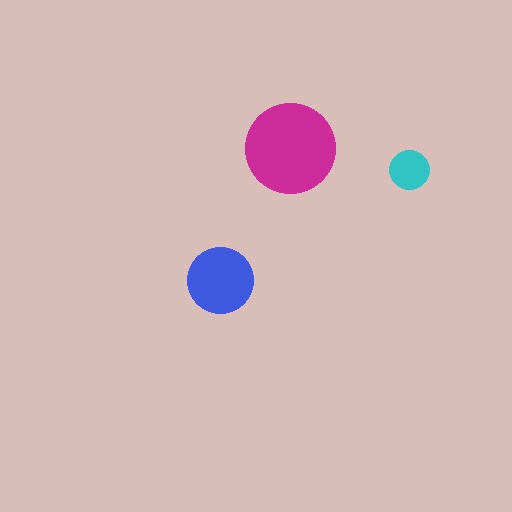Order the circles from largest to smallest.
the magenta one, the blue one, the cyan one.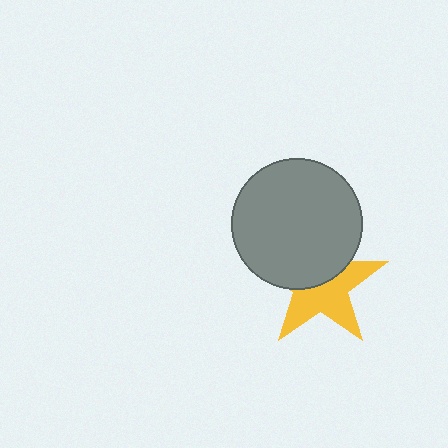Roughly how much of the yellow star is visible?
About half of it is visible (roughly 55%).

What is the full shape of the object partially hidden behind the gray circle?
The partially hidden object is a yellow star.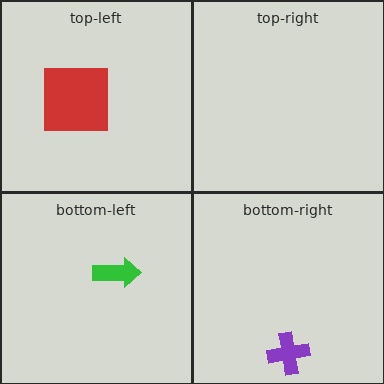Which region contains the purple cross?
The bottom-right region.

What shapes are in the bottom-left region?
The green arrow.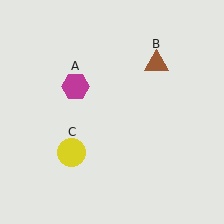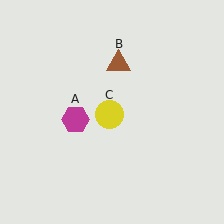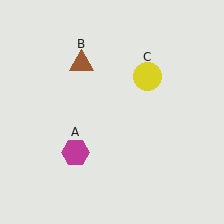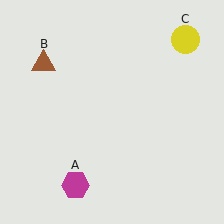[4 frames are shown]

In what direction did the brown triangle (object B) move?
The brown triangle (object B) moved left.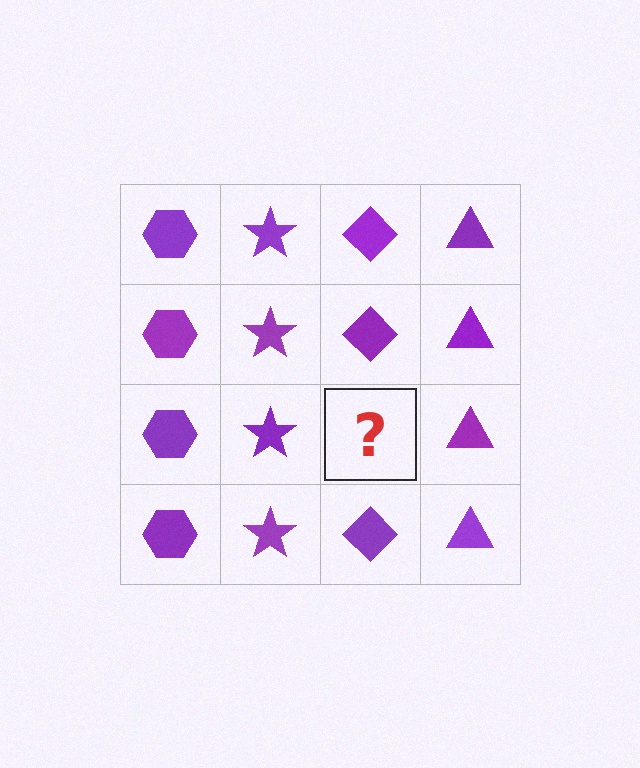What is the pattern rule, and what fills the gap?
The rule is that each column has a consistent shape. The gap should be filled with a purple diamond.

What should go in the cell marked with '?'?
The missing cell should contain a purple diamond.